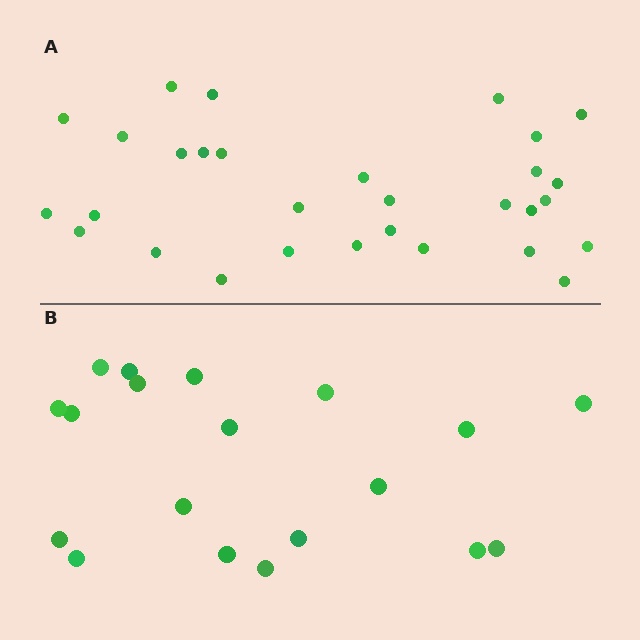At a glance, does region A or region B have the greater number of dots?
Region A (the top region) has more dots.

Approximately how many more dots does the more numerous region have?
Region A has roughly 12 or so more dots than region B.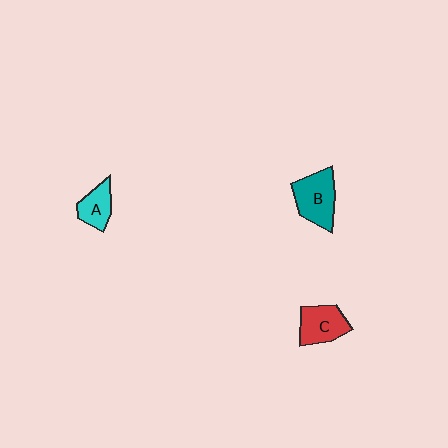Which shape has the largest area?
Shape B (teal).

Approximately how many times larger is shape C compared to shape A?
Approximately 1.3 times.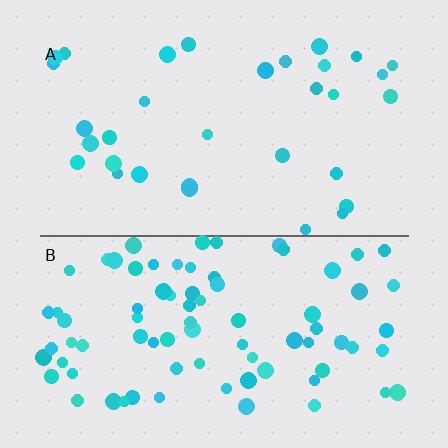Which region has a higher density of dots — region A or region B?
B (the bottom).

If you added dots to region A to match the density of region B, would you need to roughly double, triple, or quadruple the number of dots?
Approximately triple.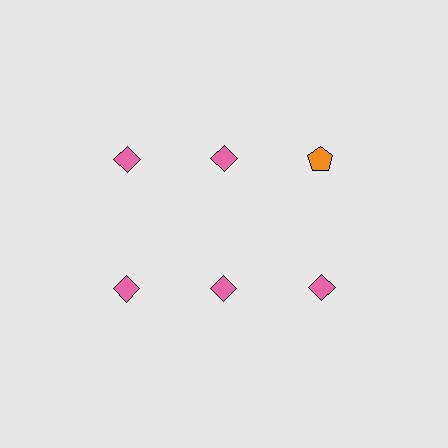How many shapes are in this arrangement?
There are 6 shapes arranged in a grid pattern.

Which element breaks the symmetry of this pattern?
The orange pentagon in the top row, center column breaks the symmetry. All other shapes are pink diamonds.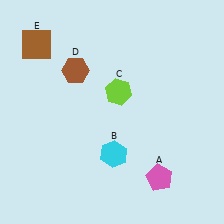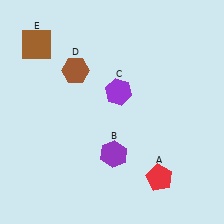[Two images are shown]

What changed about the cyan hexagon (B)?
In Image 1, B is cyan. In Image 2, it changed to purple.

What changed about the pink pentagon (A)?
In Image 1, A is pink. In Image 2, it changed to red.